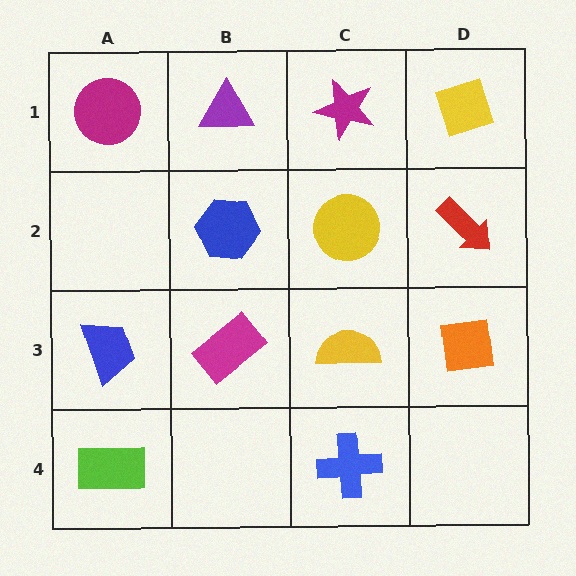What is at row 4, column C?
A blue cross.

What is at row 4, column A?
A lime rectangle.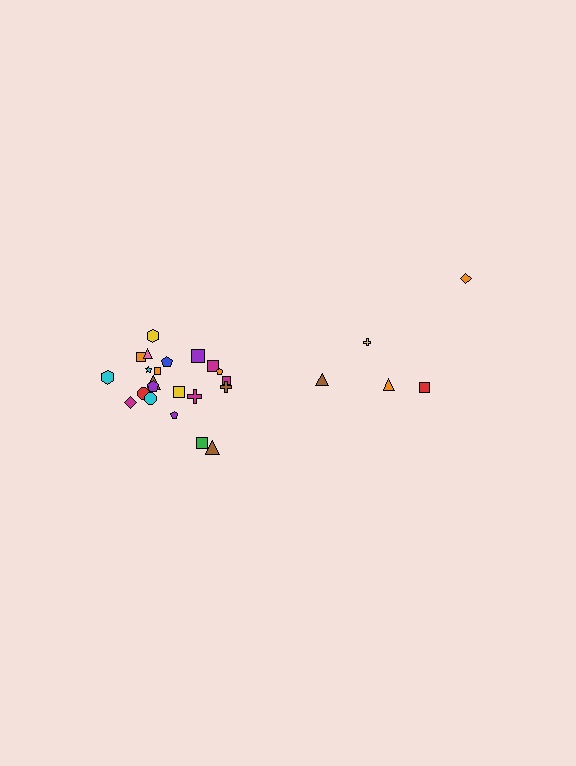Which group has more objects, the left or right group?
The left group.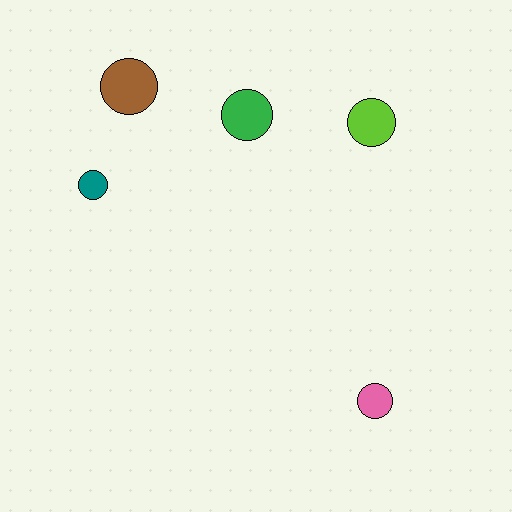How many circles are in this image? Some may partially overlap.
There are 5 circles.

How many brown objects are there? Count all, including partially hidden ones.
There is 1 brown object.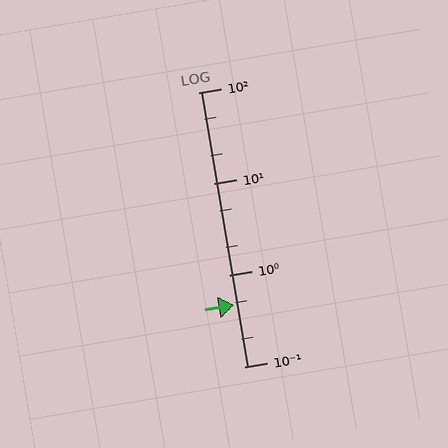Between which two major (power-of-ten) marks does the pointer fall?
The pointer is between 0.1 and 1.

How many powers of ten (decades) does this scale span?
The scale spans 3 decades, from 0.1 to 100.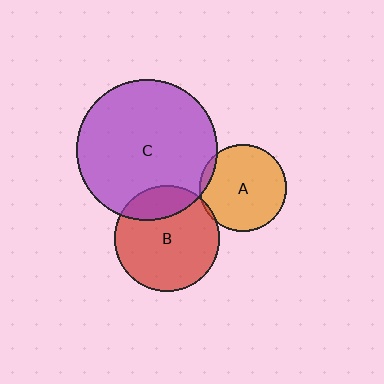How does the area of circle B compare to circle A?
Approximately 1.5 times.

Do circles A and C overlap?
Yes.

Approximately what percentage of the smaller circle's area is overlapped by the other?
Approximately 5%.